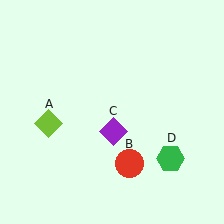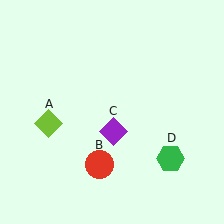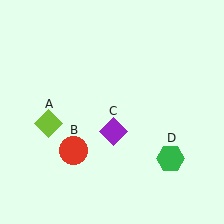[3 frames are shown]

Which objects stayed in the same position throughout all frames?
Lime diamond (object A) and purple diamond (object C) and green hexagon (object D) remained stationary.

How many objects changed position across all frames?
1 object changed position: red circle (object B).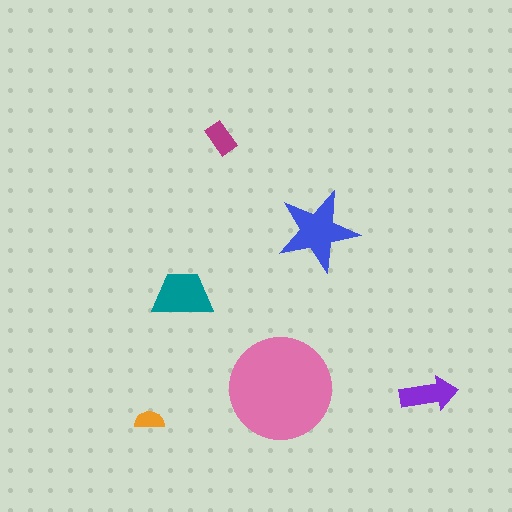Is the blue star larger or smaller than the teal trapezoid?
Larger.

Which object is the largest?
The pink circle.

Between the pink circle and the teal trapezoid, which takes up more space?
The pink circle.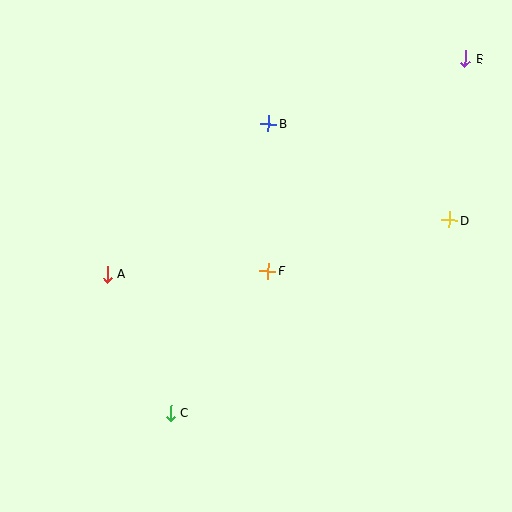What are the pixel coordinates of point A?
Point A is at (107, 274).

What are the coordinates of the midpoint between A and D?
The midpoint between A and D is at (278, 247).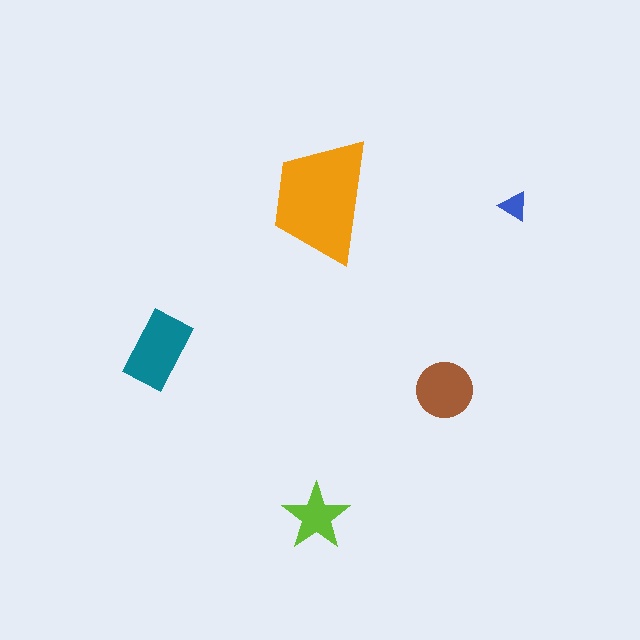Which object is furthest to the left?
The teal rectangle is leftmost.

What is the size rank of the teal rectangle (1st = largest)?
2nd.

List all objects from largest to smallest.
The orange trapezoid, the teal rectangle, the brown circle, the lime star, the blue triangle.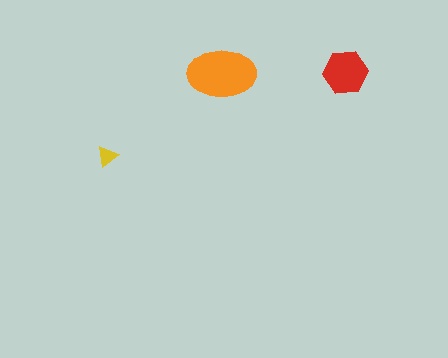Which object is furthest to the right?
The red hexagon is rightmost.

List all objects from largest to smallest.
The orange ellipse, the red hexagon, the yellow triangle.